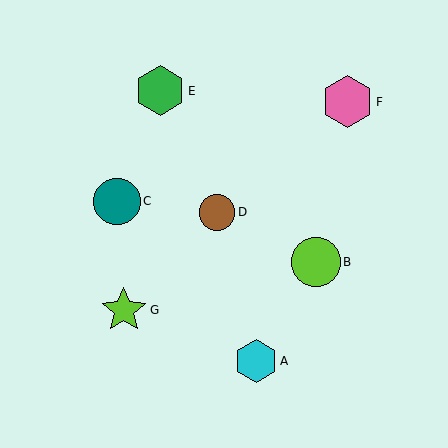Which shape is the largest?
The pink hexagon (labeled F) is the largest.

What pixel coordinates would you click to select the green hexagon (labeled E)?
Click at (160, 91) to select the green hexagon E.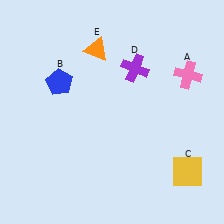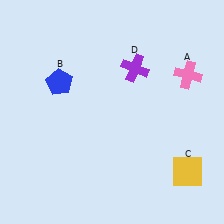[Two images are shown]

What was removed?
The orange triangle (E) was removed in Image 2.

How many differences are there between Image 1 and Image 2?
There is 1 difference between the two images.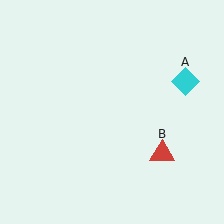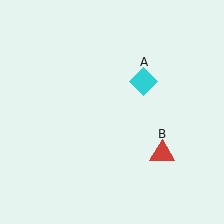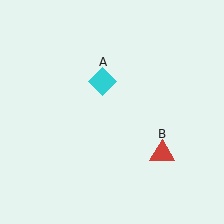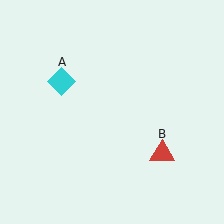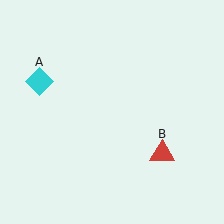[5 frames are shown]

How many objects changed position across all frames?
1 object changed position: cyan diamond (object A).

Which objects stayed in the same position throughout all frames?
Red triangle (object B) remained stationary.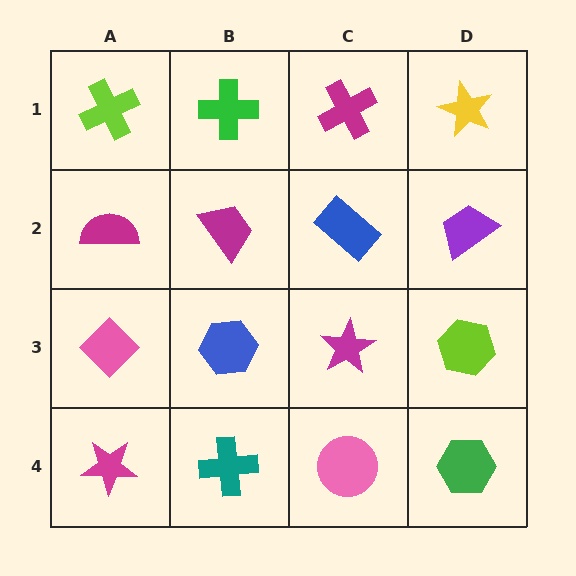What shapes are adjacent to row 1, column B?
A magenta trapezoid (row 2, column B), a lime cross (row 1, column A), a magenta cross (row 1, column C).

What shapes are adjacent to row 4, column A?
A pink diamond (row 3, column A), a teal cross (row 4, column B).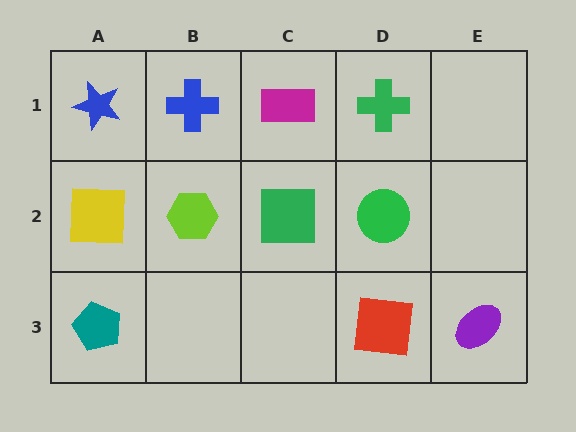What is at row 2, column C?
A green square.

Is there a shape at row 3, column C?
No, that cell is empty.